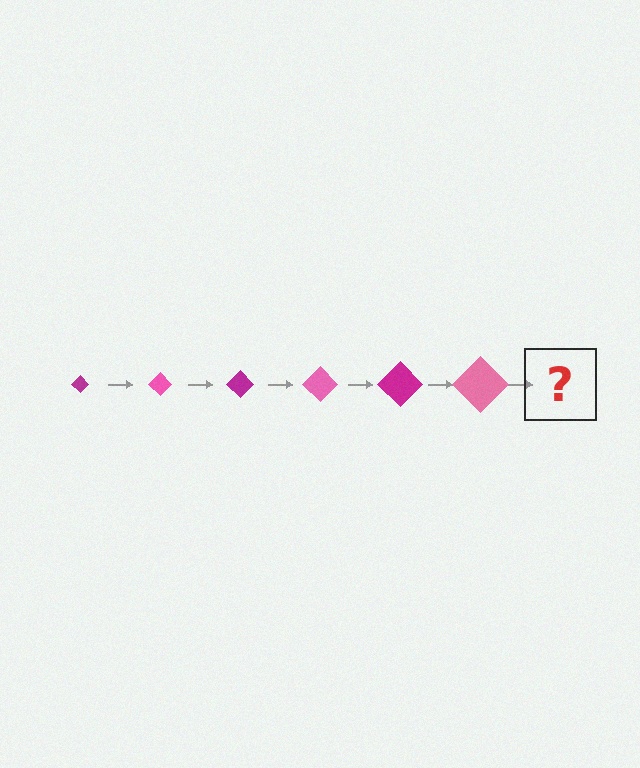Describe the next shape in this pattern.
It should be a magenta diamond, larger than the previous one.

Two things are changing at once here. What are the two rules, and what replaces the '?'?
The two rules are that the diamond grows larger each step and the color cycles through magenta and pink. The '?' should be a magenta diamond, larger than the previous one.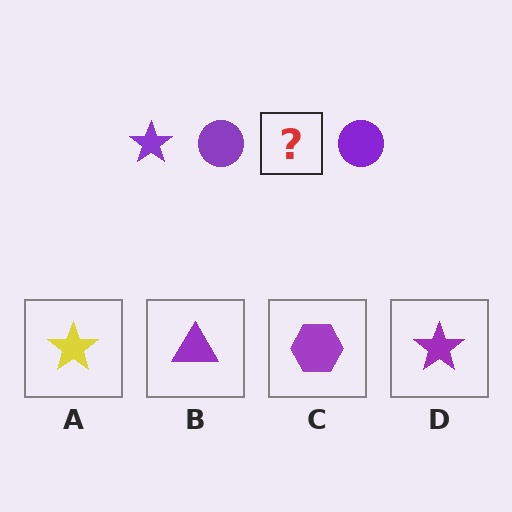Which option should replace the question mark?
Option D.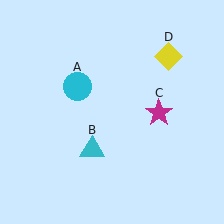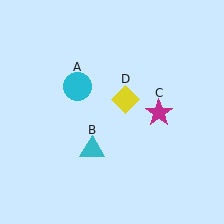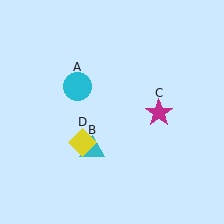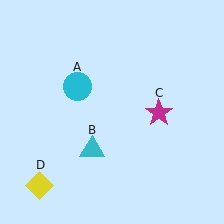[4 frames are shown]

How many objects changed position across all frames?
1 object changed position: yellow diamond (object D).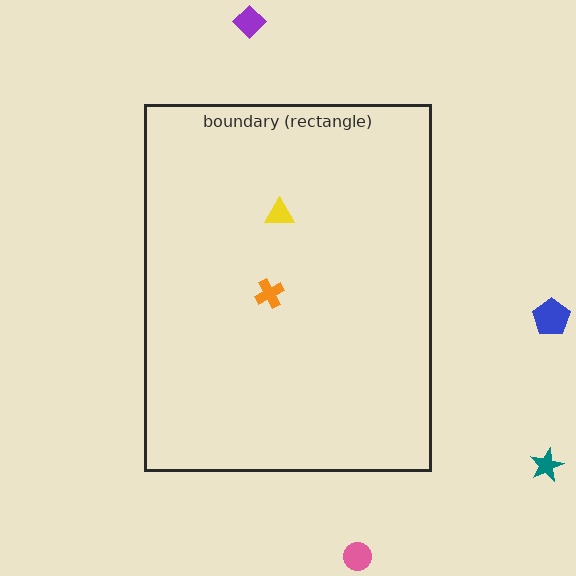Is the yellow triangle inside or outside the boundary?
Inside.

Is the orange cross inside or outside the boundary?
Inside.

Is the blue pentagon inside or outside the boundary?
Outside.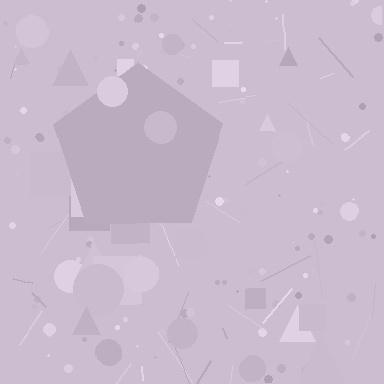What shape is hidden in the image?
A pentagon is hidden in the image.